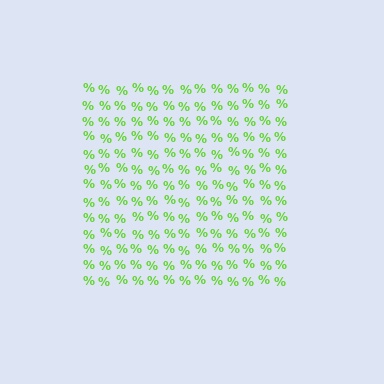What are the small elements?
The small elements are percent signs.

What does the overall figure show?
The overall figure shows a square.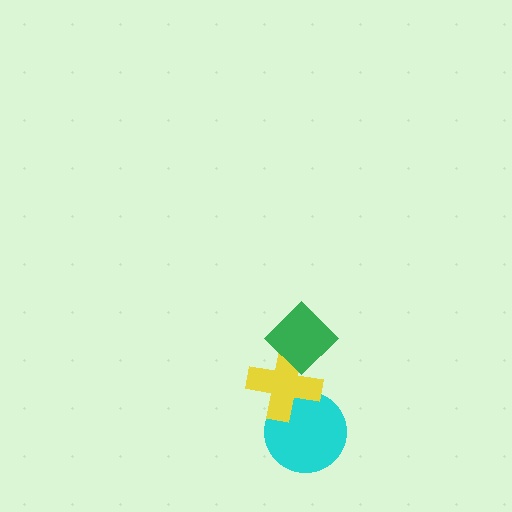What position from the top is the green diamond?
The green diamond is 1st from the top.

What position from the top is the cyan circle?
The cyan circle is 3rd from the top.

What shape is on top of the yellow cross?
The green diamond is on top of the yellow cross.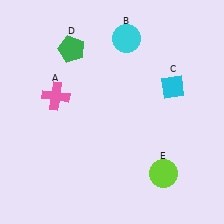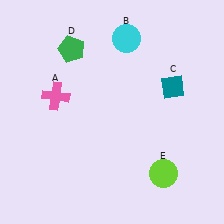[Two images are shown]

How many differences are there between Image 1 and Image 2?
There is 1 difference between the two images.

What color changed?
The diamond (C) changed from cyan in Image 1 to teal in Image 2.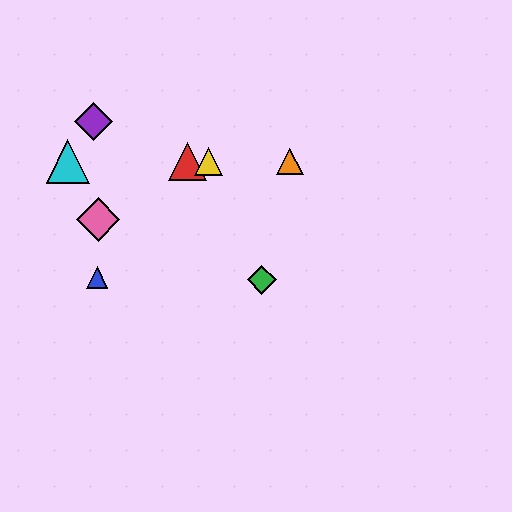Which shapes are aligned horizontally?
The red triangle, the yellow triangle, the orange triangle, the cyan triangle are aligned horizontally.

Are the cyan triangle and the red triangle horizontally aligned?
Yes, both are at y≈162.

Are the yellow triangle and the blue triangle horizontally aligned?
No, the yellow triangle is at y≈162 and the blue triangle is at y≈277.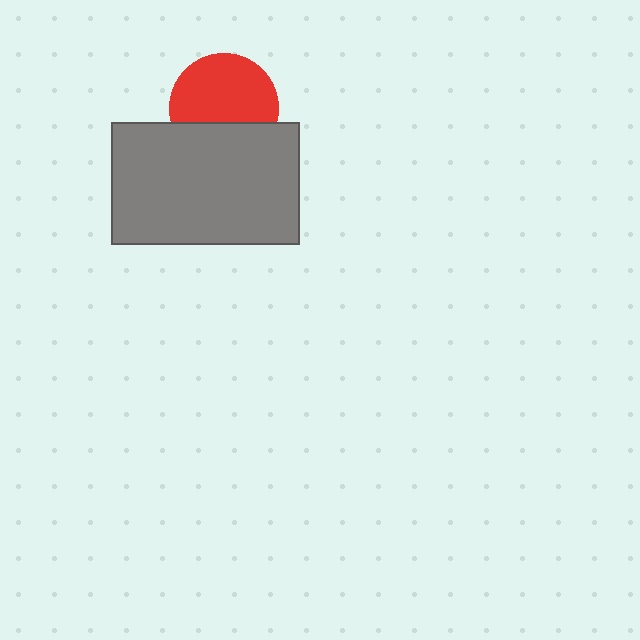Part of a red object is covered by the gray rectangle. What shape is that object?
It is a circle.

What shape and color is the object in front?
The object in front is a gray rectangle.